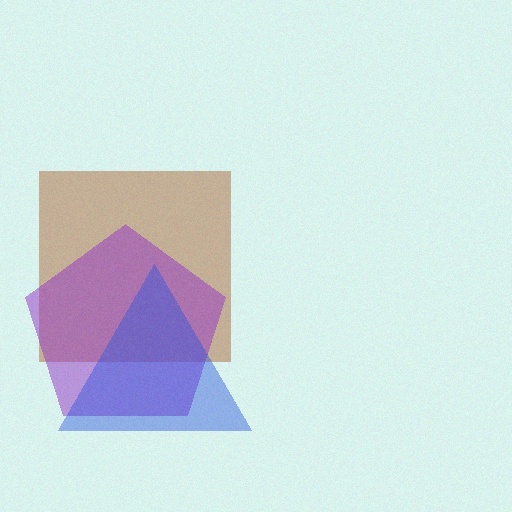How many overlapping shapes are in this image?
There are 3 overlapping shapes in the image.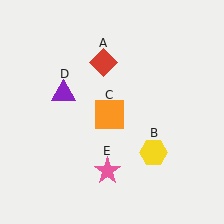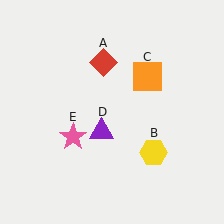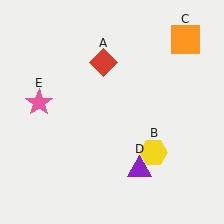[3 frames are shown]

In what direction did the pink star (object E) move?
The pink star (object E) moved up and to the left.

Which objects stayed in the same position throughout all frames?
Red diamond (object A) and yellow hexagon (object B) remained stationary.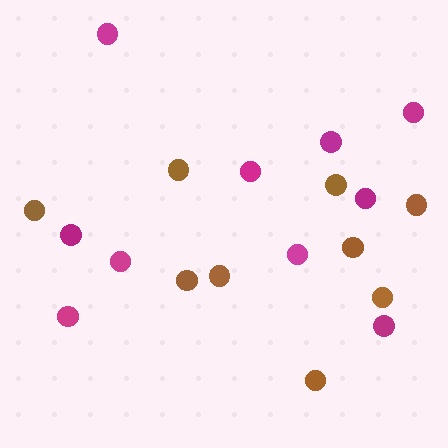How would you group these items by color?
There are 2 groups: one group of brown circles (9) and one group of magenta circles (10).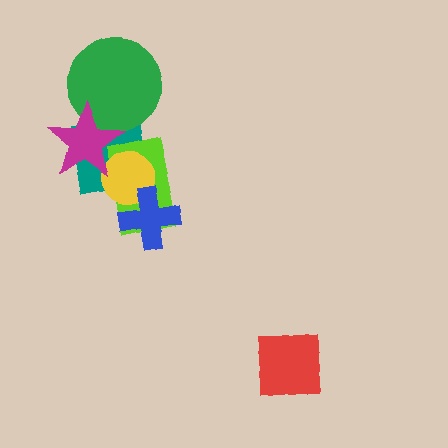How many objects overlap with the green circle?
2 objects overlap with the green circle.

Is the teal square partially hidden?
Yes, it is partially covered by another shape.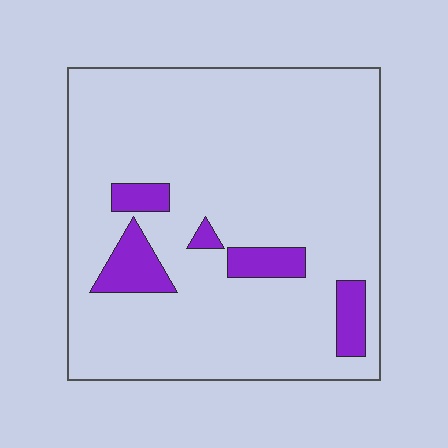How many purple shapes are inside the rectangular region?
5.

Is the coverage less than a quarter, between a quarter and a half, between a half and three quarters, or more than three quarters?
Less than a quarter.